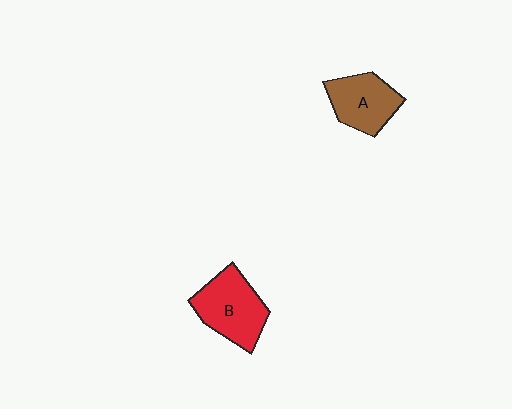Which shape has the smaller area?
Shape A (brown).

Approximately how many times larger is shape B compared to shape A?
Approximately 1.2 times.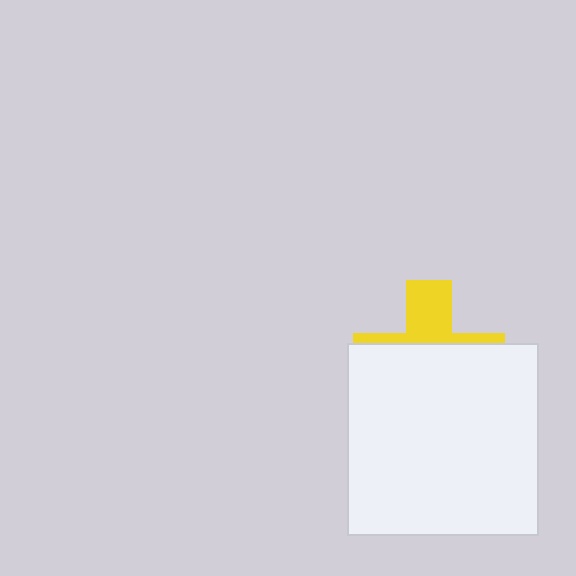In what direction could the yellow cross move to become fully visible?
The yellow cross could move up. That would shift it out from behind the white square entirely.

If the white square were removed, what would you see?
You would see the complete yellow cross.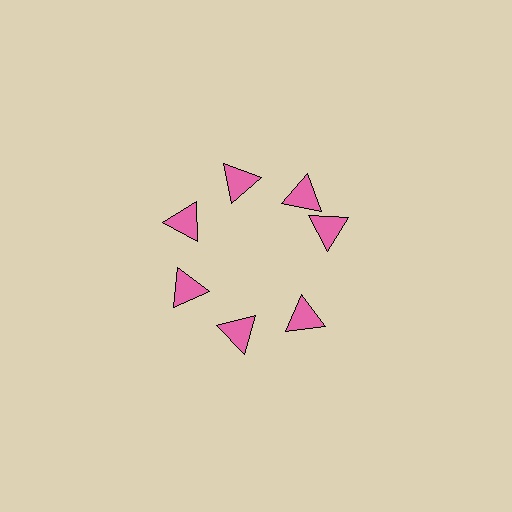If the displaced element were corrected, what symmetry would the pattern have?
It would have 7-fold rotational symmetry — the pattern would map onto itself every 51 degrees.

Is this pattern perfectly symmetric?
No. The 7 pink triangles are arranged in a ring, but one element near the 3 o'clock position is rotated out of alignment along the ring, breaking the 7-fold rotational symmetry.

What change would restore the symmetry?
The symmetry would be restored by rotating it back into even spacing with its neighbors so that all 7 triangles sit at equal angles and equal distance from the center.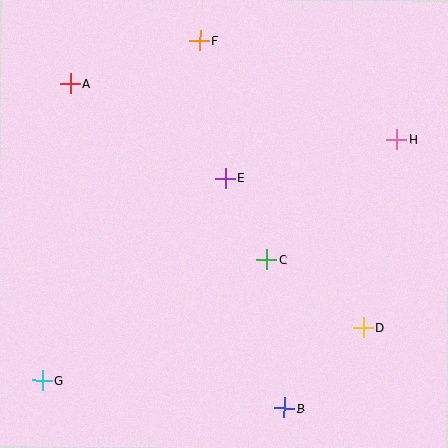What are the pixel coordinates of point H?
Point H is at (396, 139).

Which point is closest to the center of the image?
Point E at (226, 178) is closest to the center.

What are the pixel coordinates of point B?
Point B is at (285, 408).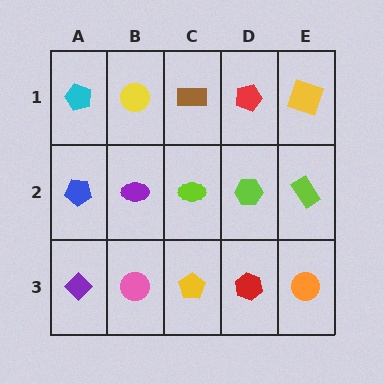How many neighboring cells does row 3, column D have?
3.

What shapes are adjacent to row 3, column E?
A lime rectangle (row 2, column E), a red hexagon (row 3, column D).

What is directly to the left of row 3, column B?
A purple diamond.